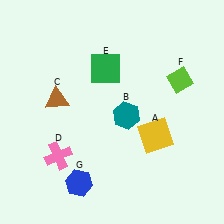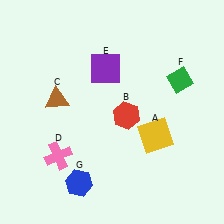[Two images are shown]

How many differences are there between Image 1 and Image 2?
There are 3 differences between the two images.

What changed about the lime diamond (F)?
In Image 1, F is lime. In Image 2, it changed to green.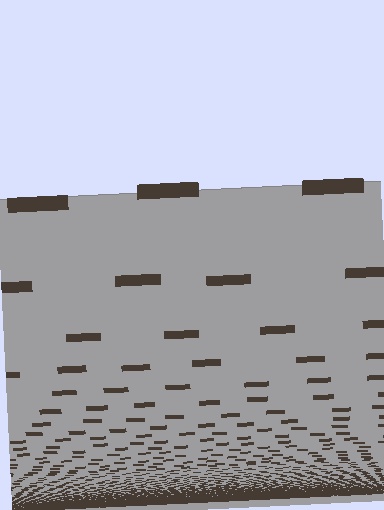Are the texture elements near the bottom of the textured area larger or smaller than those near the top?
Smaller. The gradient is inverted — elements near the bottom are smaller and denser.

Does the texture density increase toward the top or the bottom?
Density increases toward the bottom.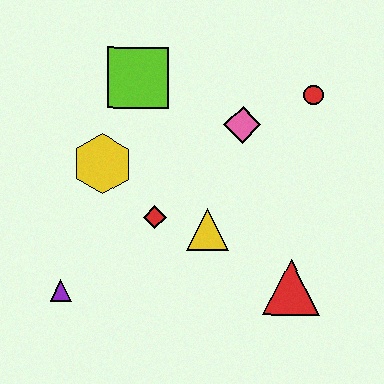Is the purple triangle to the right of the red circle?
No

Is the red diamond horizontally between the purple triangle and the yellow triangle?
Yes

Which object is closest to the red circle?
The pink diamond is closest to the red circle.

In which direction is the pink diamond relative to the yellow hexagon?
The pink diamond is to the right of the yellow hexagon.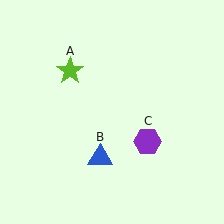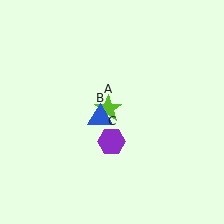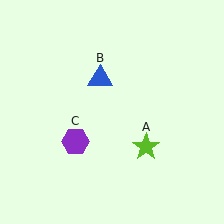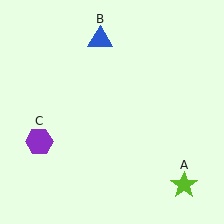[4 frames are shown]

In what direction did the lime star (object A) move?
The lime star (object A) moved down and to the right.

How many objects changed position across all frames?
3 objects changed position: lime star (object A), blue triangle (object B), purple hexagon (object C).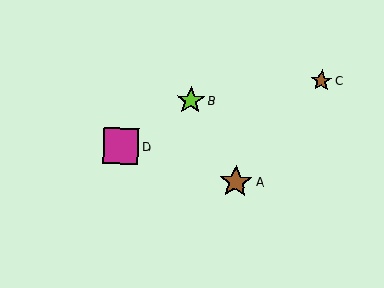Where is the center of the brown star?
The center of the brown star is at (236, 182).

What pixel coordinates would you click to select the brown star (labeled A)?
Click at (236, 182) to select the brown star A.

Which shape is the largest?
The magenta square (labeled D) is the largest.